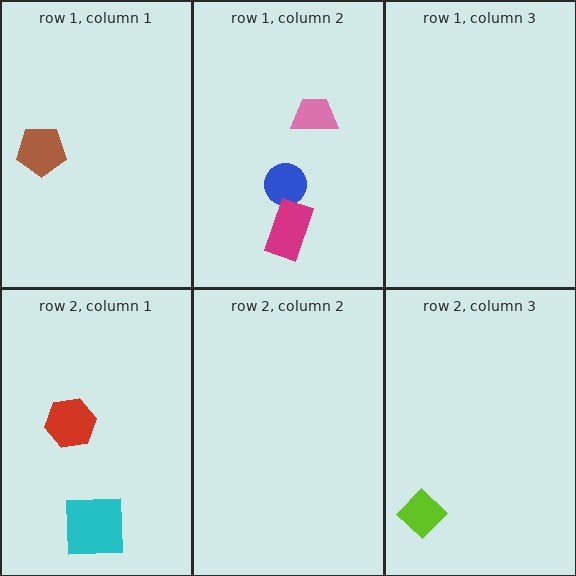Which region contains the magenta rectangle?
The row 1, column 2 region.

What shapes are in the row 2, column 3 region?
The lime diamond.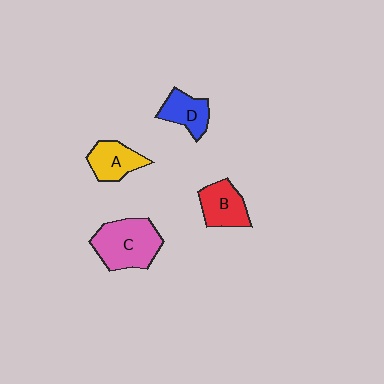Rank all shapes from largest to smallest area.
From largest to smallest: C (pink), B (red), A (yellow), D (blue).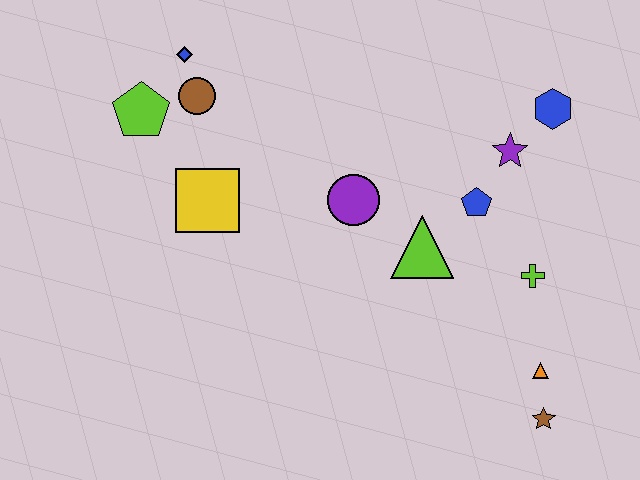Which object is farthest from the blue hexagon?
The lime pentagon is farthest from the blue hexagon.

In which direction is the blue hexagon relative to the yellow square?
The blue hexagon is to the right of the yellow square.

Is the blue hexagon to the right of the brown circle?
Yes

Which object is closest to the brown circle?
The blue diamond is closest to the brown circle.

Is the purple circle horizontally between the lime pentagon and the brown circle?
No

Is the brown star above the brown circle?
No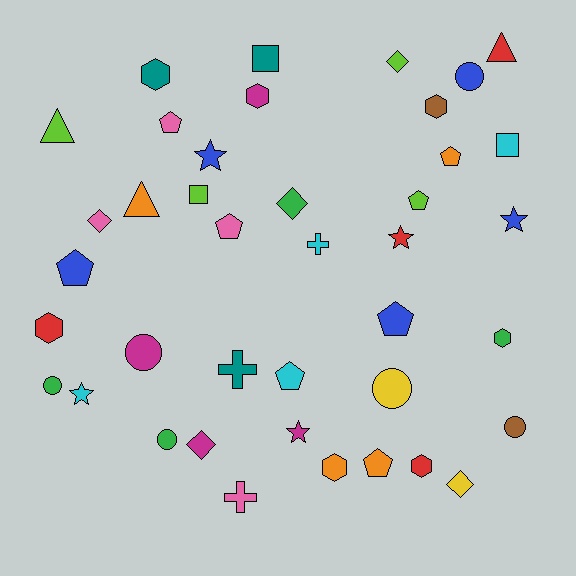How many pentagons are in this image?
There are 8 pentagons.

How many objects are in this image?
There are 40 objects.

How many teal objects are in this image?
There are 3 teal objects.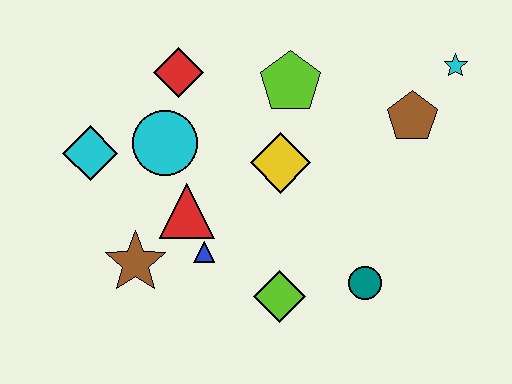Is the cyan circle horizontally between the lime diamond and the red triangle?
No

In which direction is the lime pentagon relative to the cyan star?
The lime pentagon is to the left of the cyan star.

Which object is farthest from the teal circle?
The cyan diamond is farthest from the teal circle.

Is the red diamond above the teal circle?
Yes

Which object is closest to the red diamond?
The cyan circle is closest to the red diamond.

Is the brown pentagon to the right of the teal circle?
Yes